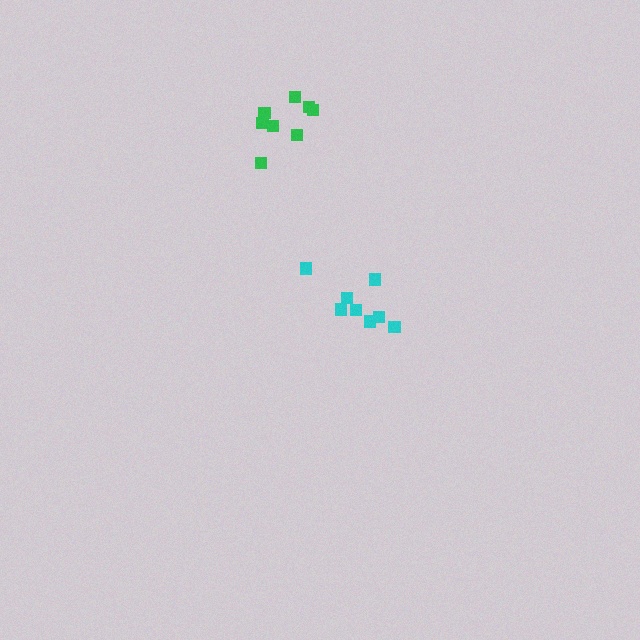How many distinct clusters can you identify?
There are 2 distinct clusters.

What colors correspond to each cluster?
The clusters are colored: cyan, green.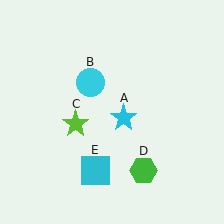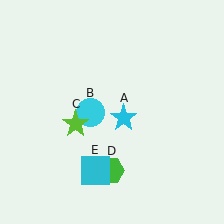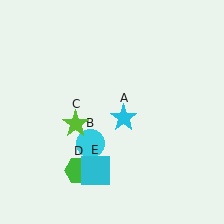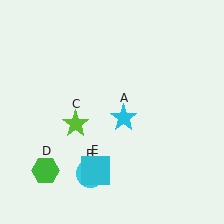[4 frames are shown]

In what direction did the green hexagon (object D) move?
The green hexagon (object D) moved left.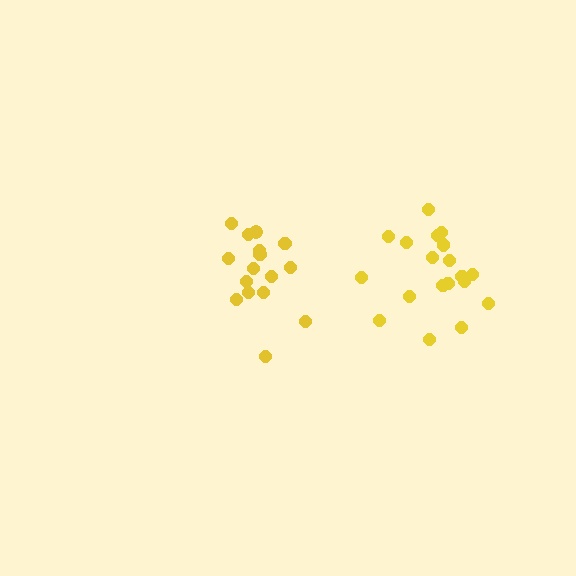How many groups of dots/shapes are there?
There are 2 groups.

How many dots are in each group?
Group 1: 16 dots, Group 2: 19 dots (35 total).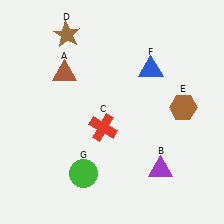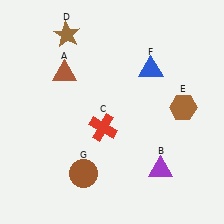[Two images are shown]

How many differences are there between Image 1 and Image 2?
There is 1 difference between the two images.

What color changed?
The circle (G) changed from green in Image 1 to brown in Image 2.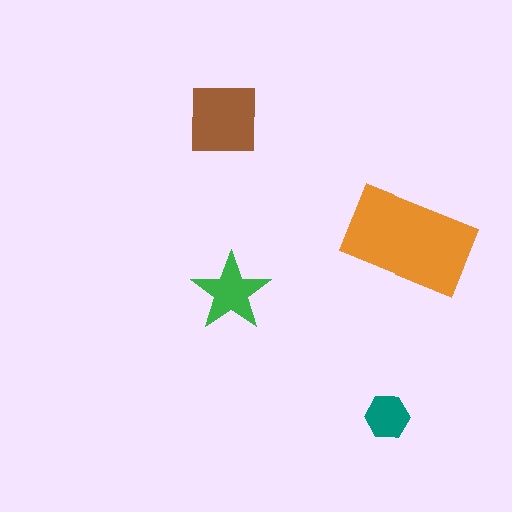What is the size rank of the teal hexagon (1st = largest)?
4th.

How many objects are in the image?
There are 4 objects in the image.